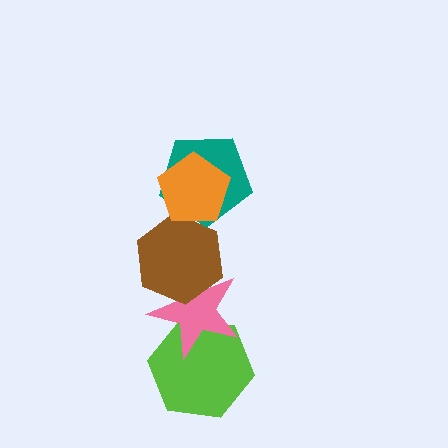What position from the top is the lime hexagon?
The lime hexagon is 5th from the top.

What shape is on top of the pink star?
The brown hexagon is on top of the pink star.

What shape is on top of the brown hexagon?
The teal pentagon is on top of the brown hexagon.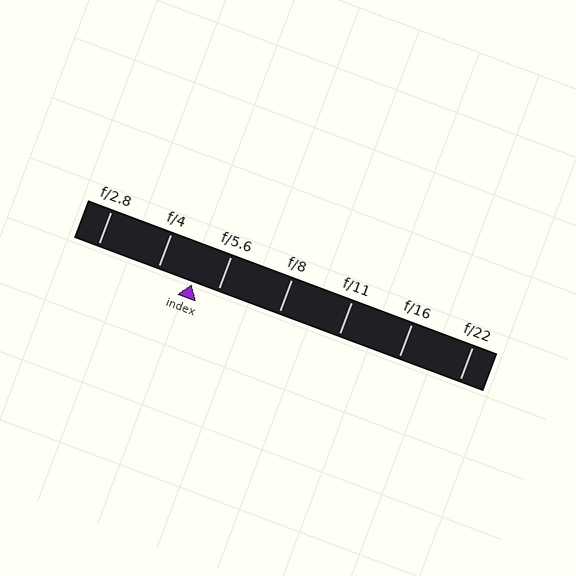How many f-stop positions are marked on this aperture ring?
There are 7 f-stop positions marked.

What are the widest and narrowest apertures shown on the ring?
The widest aperture shown is f/2.8 and the narrowest is f/22.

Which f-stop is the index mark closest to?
The index mark is closest to f/5.6.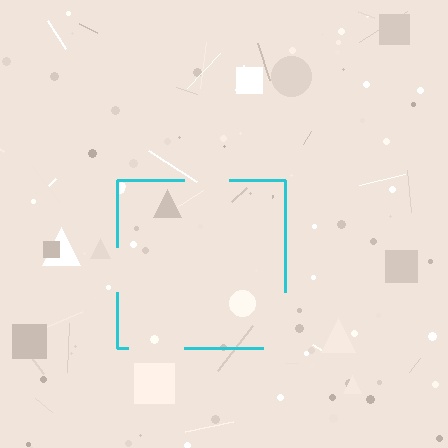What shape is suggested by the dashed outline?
The dashed outline suggests a square.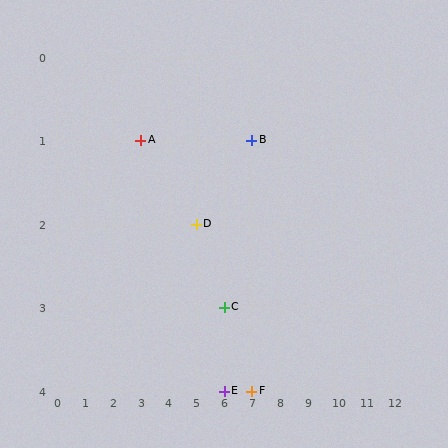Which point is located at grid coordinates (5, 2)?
Point D is at (5, 2).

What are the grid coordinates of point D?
Point D is at grid coordinates (5, 2).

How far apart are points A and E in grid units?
Points A and E are 3 columns and 3 rows apart (about 4.2 grid units diagonally).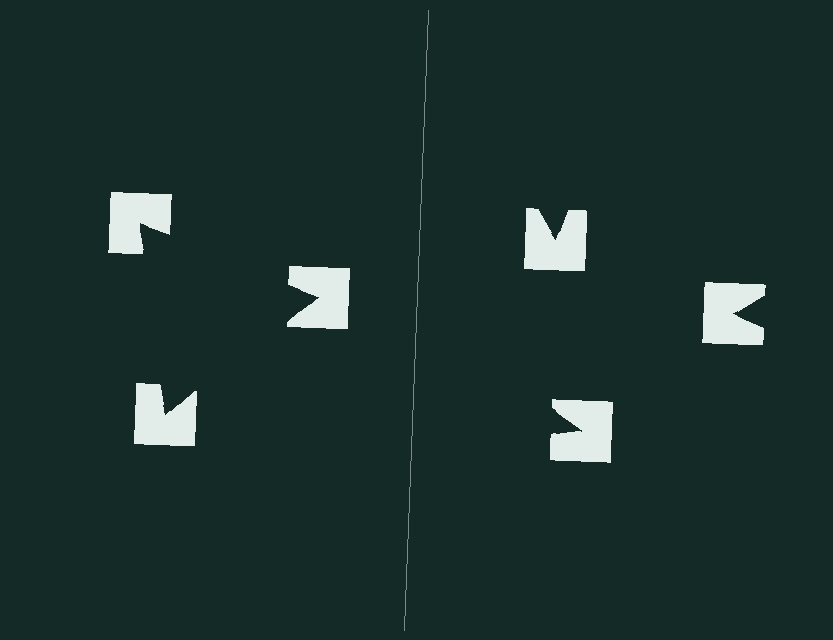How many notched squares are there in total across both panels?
6 — 3 on each side.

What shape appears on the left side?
An illusory triangle.